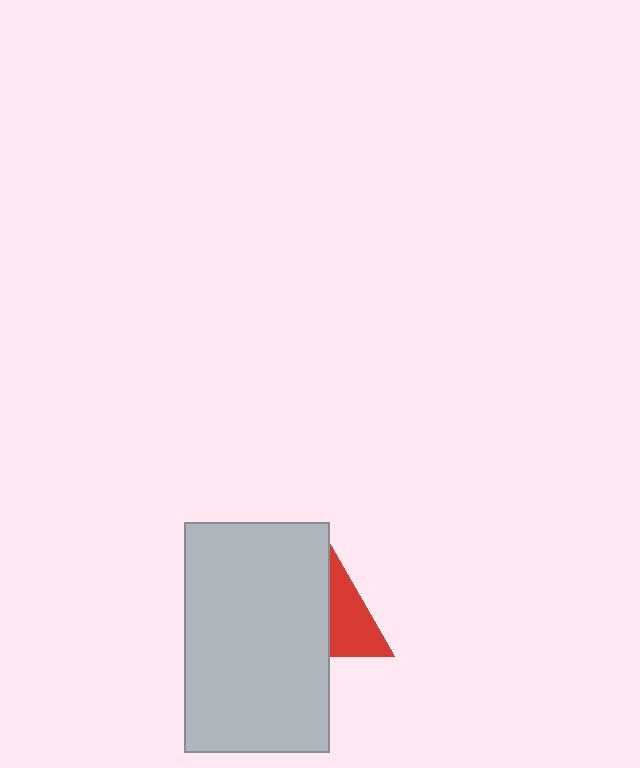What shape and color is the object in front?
The object in front is a light gray rectangle.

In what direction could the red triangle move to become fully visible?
The red triangle could move right. That would shift it out from behind the light gray rectangle entirely.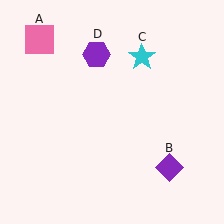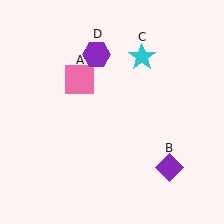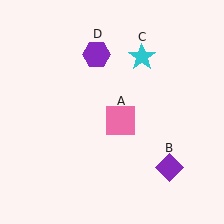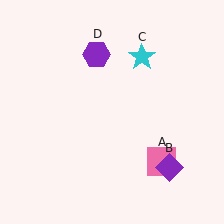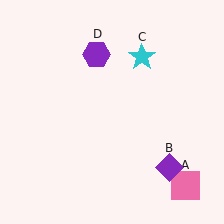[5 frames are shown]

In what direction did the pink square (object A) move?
The pink square (object A) moved down and to the right.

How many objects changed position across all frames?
1 object changed position: pink square (object A).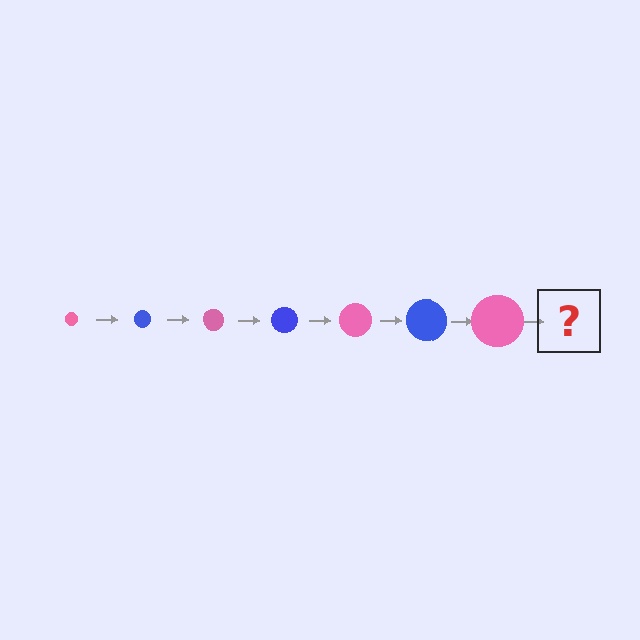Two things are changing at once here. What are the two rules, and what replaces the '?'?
The two rules are that the circle grows larger each step and the color cycles through pink and blue. The '?' should be a blue circle, larger than the previous one.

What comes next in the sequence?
The next element should be a blue circle, larger than the previous one.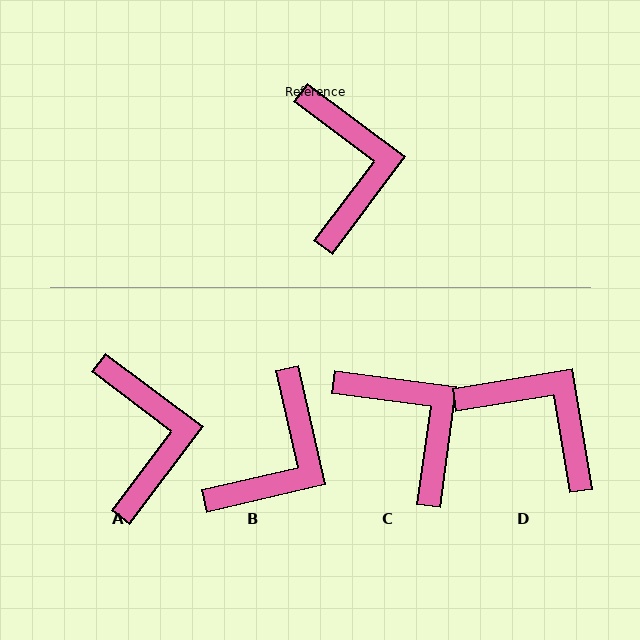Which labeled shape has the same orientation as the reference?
A.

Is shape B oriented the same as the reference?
No, it is off by about 40 degrees.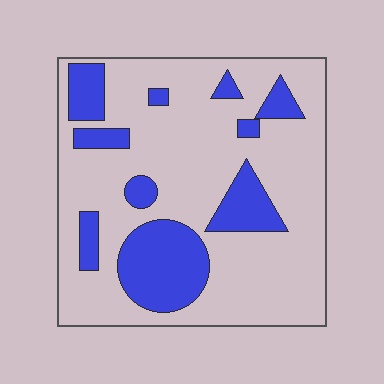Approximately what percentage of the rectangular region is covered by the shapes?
Approximately 25%.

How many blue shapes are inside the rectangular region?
10.